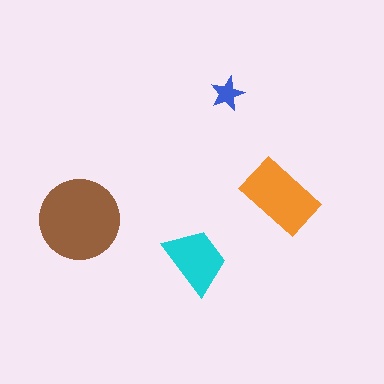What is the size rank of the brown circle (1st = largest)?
1st.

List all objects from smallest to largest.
The blue star, the cyan trapezoid, the orange rectangle, the brown circle.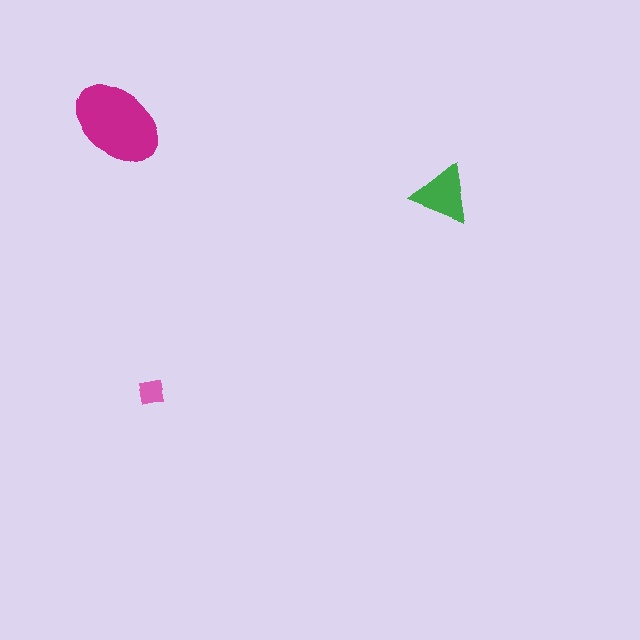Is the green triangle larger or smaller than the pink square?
Larger.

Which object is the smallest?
The pink square.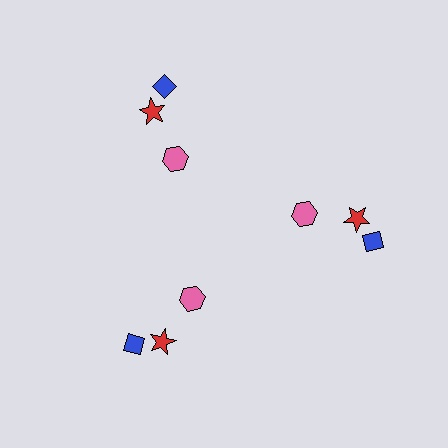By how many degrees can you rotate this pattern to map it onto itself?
The pattern maps onto itself every 120 degrees of rotation.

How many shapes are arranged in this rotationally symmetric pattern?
There are 9 shapes, arranged in 3 groups of 3.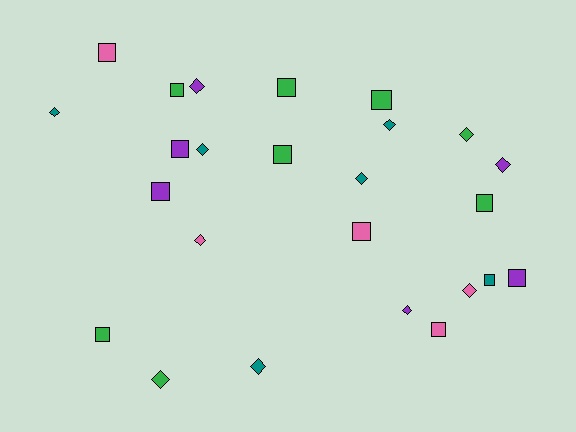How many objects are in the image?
There are 25 objects.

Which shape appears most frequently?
Square, with 13 objects.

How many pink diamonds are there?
There are 2 pink diamonds.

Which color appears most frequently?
Green, with 8 objects.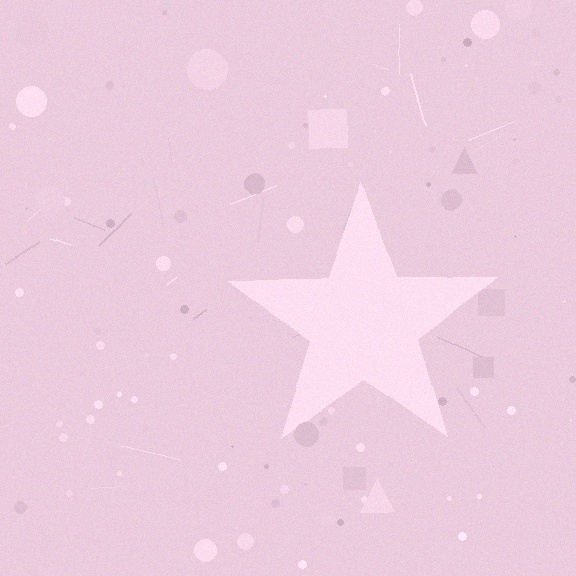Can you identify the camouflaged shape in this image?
The camouflaged shape is a star.